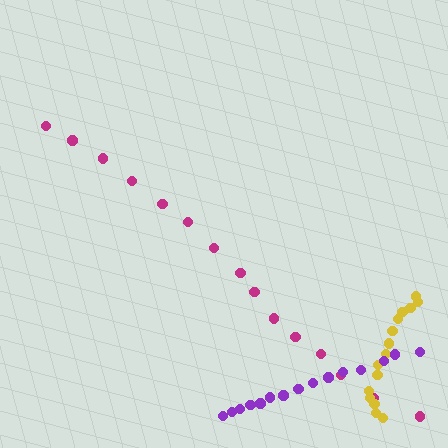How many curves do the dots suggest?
There are 3 distinct paths.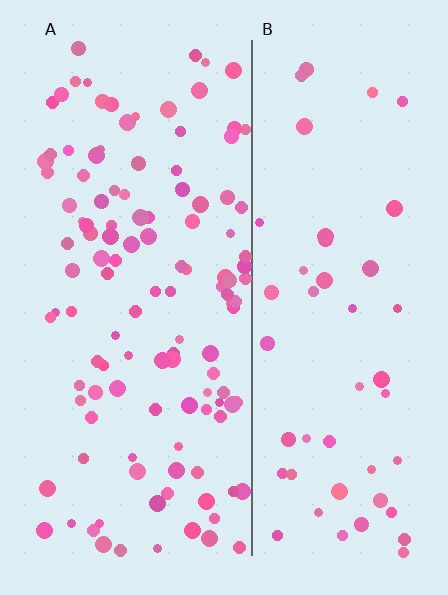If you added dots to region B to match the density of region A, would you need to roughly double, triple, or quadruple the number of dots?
Approximately double.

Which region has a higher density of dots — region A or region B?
A (the left).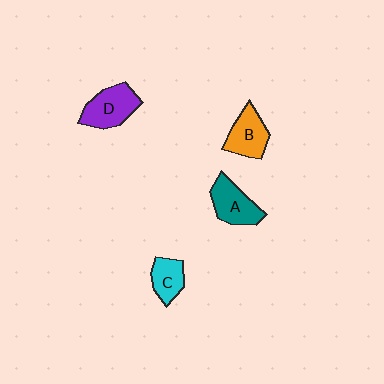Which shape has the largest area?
Shape D (purple).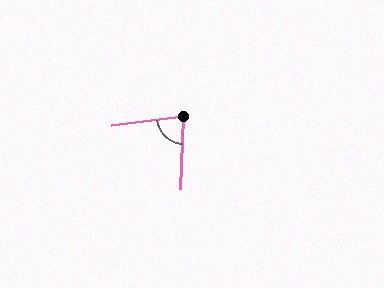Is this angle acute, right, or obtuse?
It is acute.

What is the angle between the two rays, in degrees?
Approximately 80 degrees.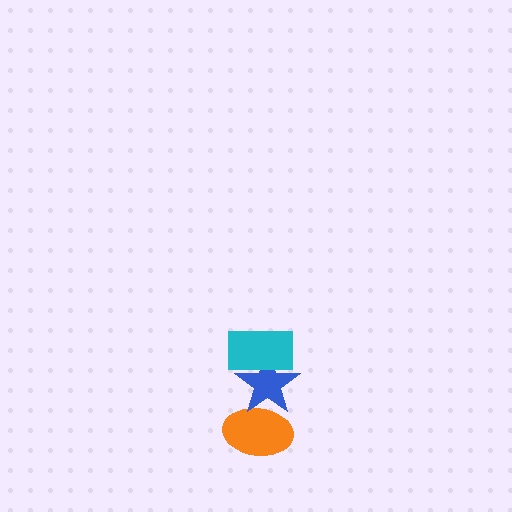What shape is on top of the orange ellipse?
The blue star is on top of the orange ellipse.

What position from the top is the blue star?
The blue star is 2nd from the top.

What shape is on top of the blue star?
The cyan rectangle is on top of the blue star.